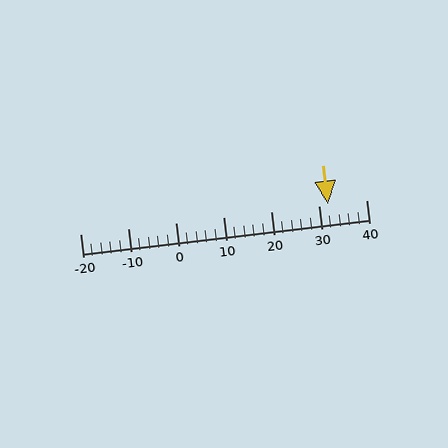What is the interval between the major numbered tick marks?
The major tick marks are spaced 10 units apart.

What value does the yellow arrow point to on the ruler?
The yellow arrow points to approximately 32.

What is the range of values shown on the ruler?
The ruler shows values from -20 to 40.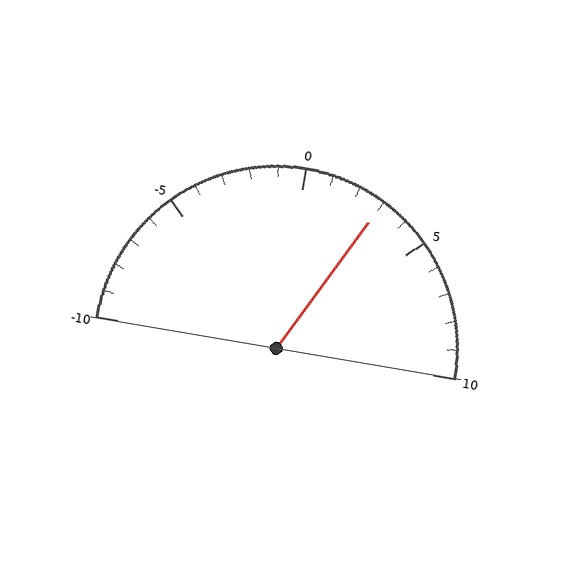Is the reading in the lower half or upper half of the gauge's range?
The reading is in the upper half of the range (-10 to 10).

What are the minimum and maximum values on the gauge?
The gauge ranges from -10 to 10.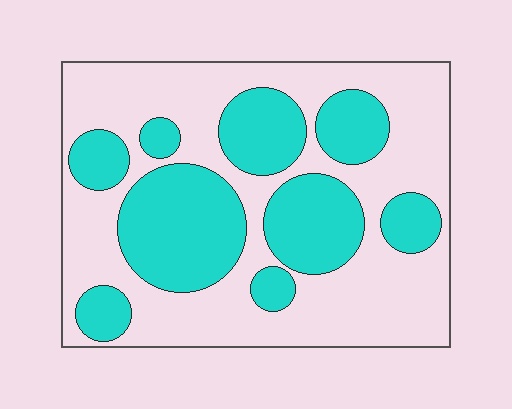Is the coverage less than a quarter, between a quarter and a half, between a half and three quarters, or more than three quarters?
Between a quarter and a half.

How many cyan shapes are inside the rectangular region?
9.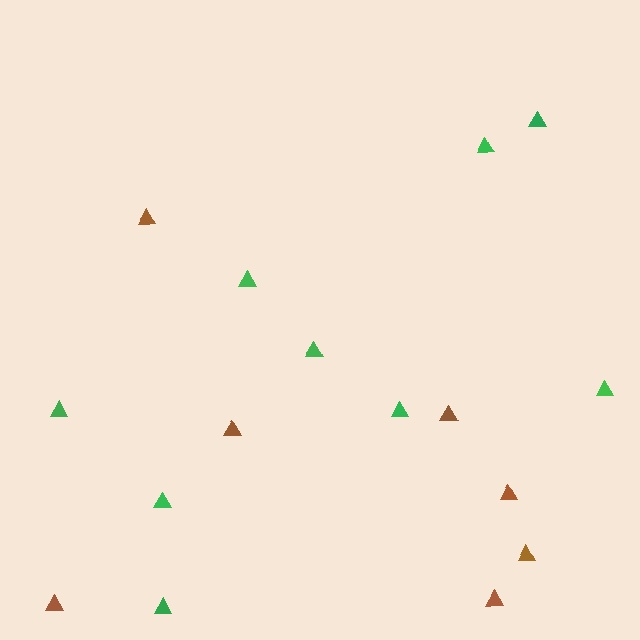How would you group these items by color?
There are 2 groups: one group of brown triangles (7) and one group of green triangles (9).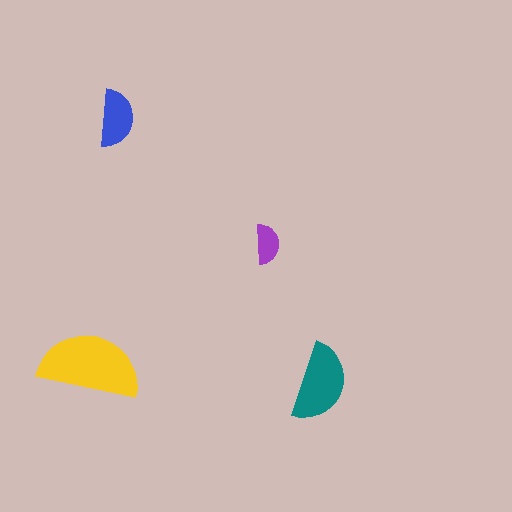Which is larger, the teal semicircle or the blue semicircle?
The teal one.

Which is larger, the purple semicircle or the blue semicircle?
The blue one.